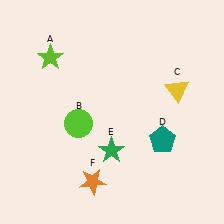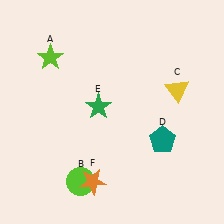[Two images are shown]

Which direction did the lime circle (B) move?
The lime circle (B) moved down.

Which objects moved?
The objects that moved are: the lime circle (B), the green star (E).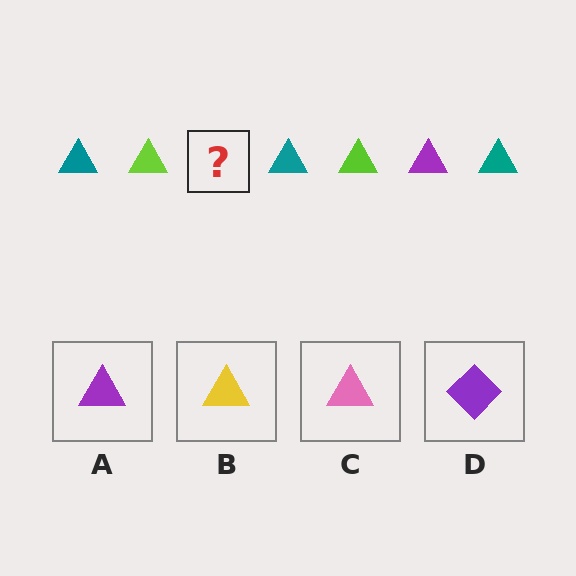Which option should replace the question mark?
Option A.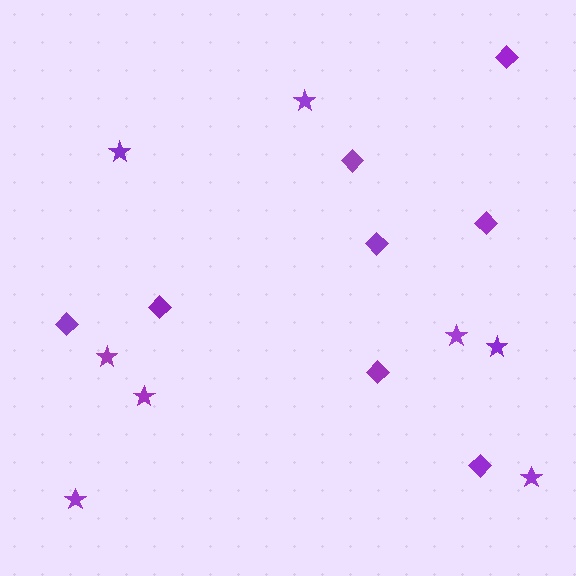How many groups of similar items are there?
There are 2 groups: one group of diamonds (8) and one group of stars (8).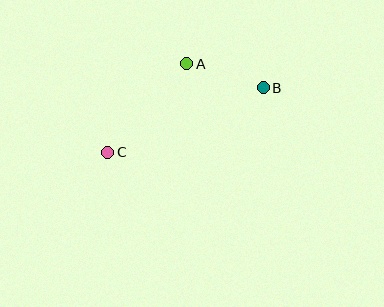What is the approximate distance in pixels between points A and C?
The distance between A and C is approximately 118 pixels.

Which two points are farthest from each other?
Points B and C are farthest from each other.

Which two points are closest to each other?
Points A and B are closest to each other.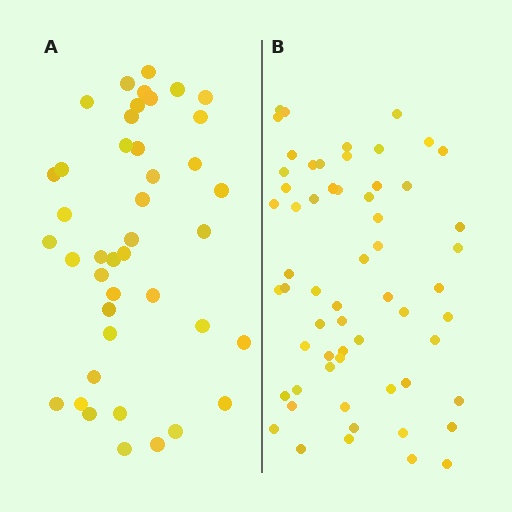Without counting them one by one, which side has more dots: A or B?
Region B (the right region) has more dots.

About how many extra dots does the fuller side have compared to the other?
Region B has approximately 20 more dots than region A.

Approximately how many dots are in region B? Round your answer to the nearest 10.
About 60 dots.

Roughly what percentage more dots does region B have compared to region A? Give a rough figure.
About 45% more.